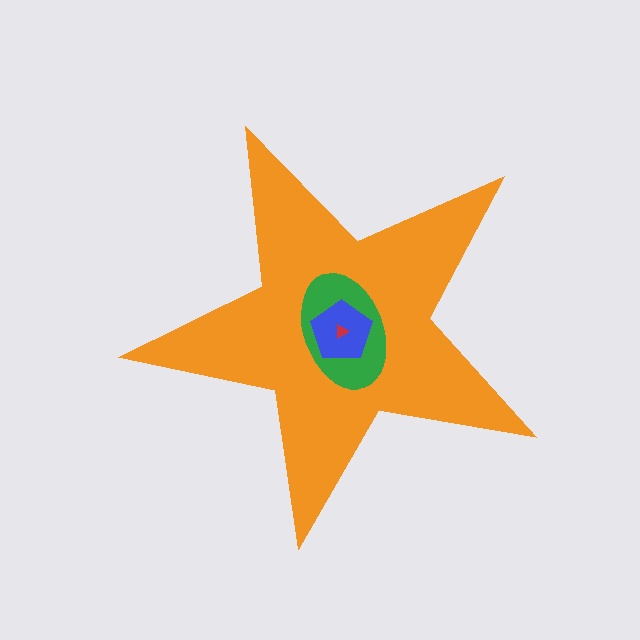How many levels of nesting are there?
4.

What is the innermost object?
The red triangle.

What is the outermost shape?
The orange star.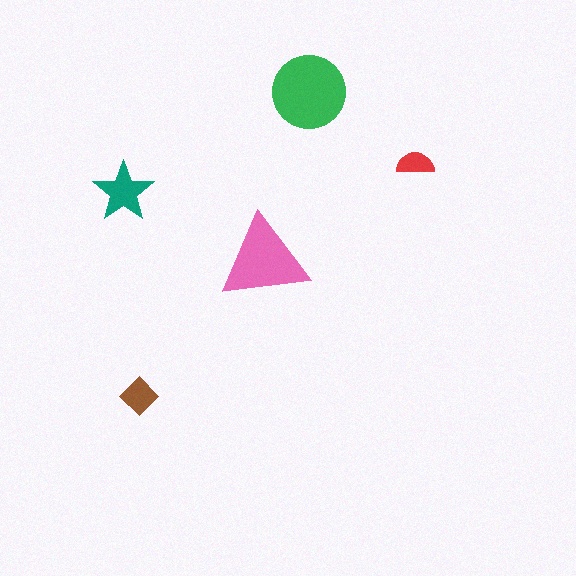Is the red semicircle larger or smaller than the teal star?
Smaller.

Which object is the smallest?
The red semicircle.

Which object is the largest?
The green circle.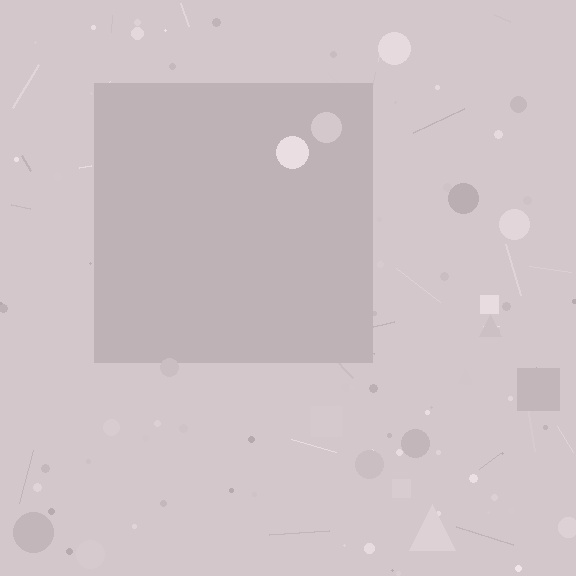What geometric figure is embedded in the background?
A square is embedded in the background.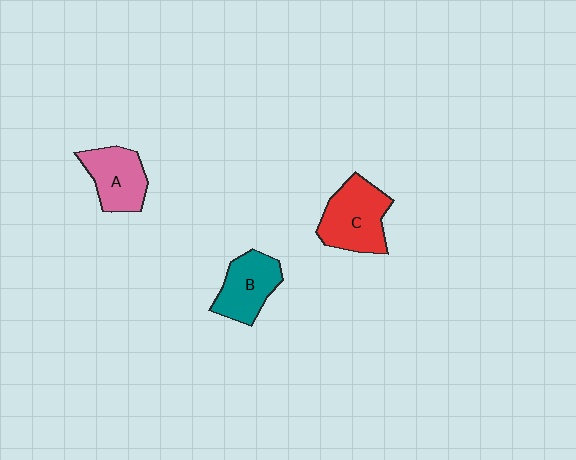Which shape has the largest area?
Shape C (red).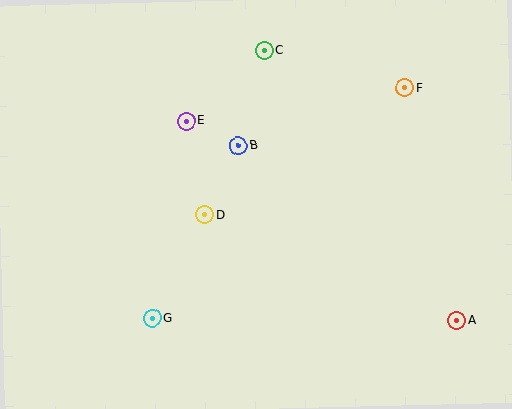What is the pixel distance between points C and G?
The distance between C and G is 291 pixels.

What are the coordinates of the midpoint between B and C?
The midpoint between B and C is at (251, 98).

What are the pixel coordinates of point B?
Point B is at (238, 146).